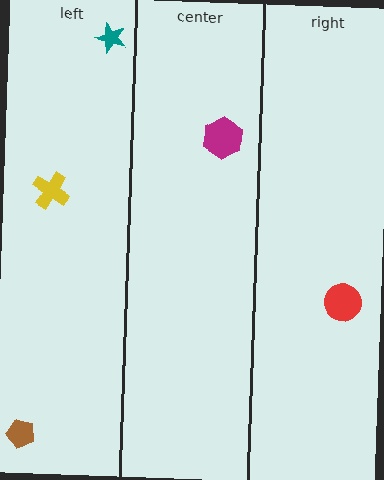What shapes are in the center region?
The magenta hexagon.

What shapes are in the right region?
The red circle.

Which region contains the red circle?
The right region.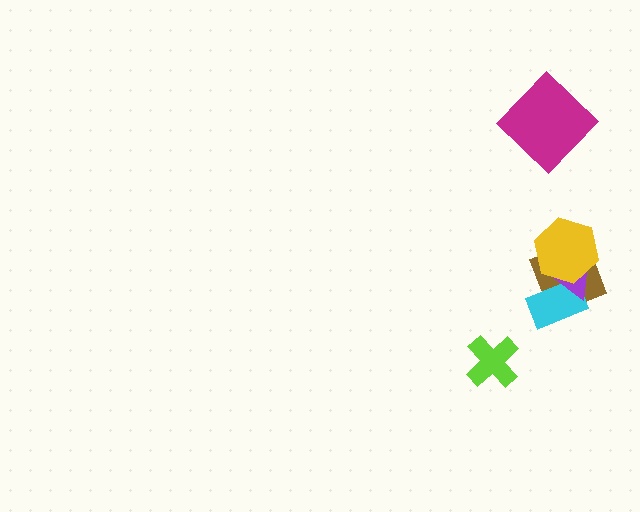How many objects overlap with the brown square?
3 objects overlap with the brown square.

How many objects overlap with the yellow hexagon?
3 objects overlap with the yellow hexagon.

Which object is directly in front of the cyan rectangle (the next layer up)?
The purple triangle is directly in front of the cyan rectangle.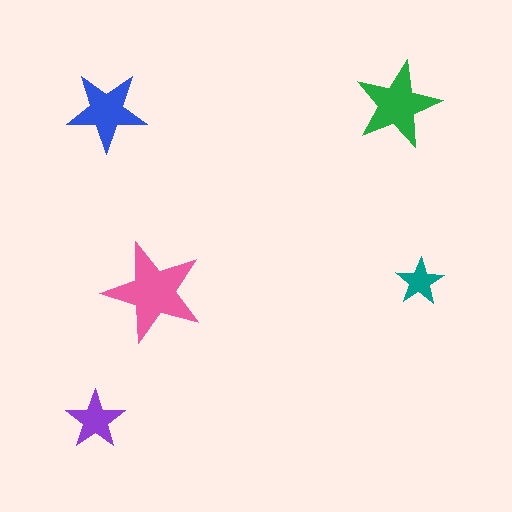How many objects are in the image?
There are 5 objects in the image.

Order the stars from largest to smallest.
the pink one, the green one, the blue one, the purple one, the teal one.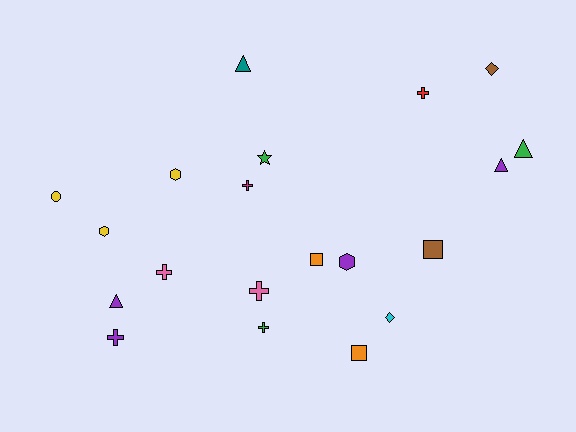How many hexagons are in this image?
There are 3 hexagons.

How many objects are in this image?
There are 20 objects.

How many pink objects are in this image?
There are 2 pink objects.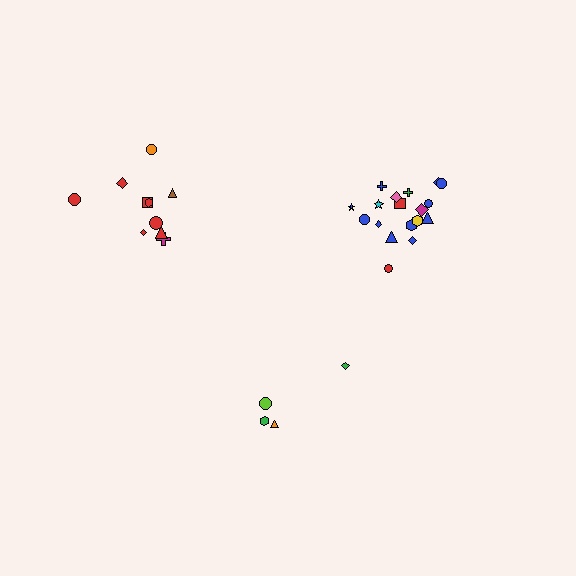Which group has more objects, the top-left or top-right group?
The top-right group.